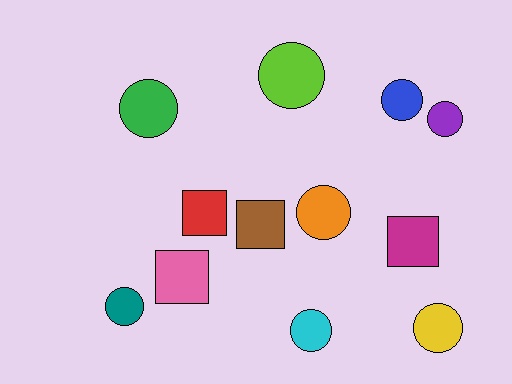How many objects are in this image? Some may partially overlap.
There are 12 objects.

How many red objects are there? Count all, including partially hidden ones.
There is 1 red object.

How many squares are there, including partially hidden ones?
There are 4 squares.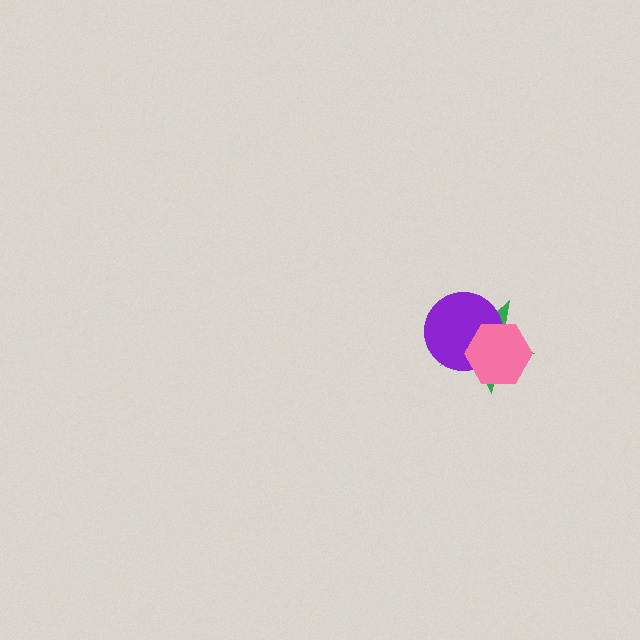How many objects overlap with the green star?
2 objects overlap with the green star.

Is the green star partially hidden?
Yes, it is partially covered by another shape.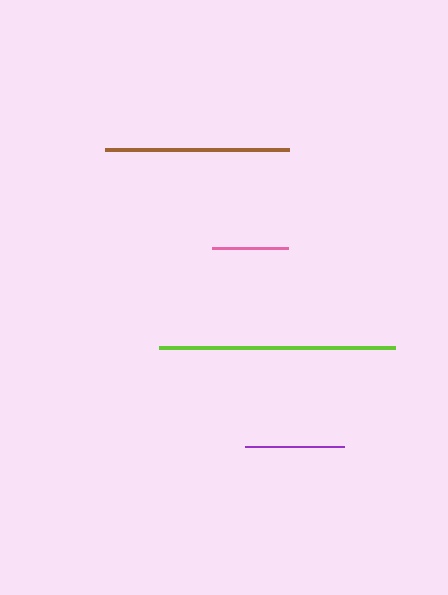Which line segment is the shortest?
The pink line is the shortest at approximately 76 pixels.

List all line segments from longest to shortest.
From longest to shortest: lime, brown, purple, pink.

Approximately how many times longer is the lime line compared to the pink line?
The lime line is approximately 3.1 times the length of the pink line.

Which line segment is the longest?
The lime line is the longest at approximately 236 pixels.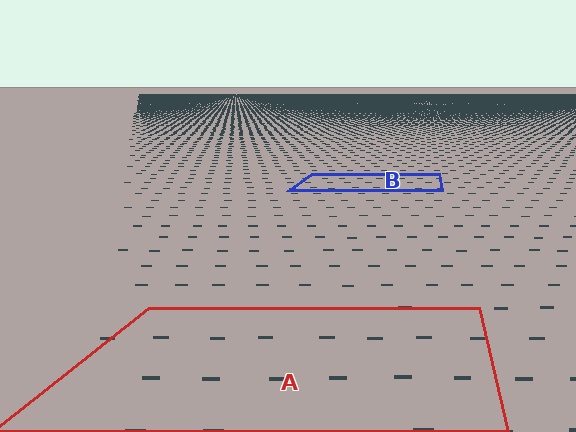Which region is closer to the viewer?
Region A is closer. The texture elements there are larger and more spread out.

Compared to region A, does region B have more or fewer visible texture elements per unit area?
Region B has more texture elements per unit area — they are packed more densely because it is farther away.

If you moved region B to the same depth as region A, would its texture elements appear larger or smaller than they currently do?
They would appear larger. At a closer depth, the same texture elements are projected at a bigger on-screen size.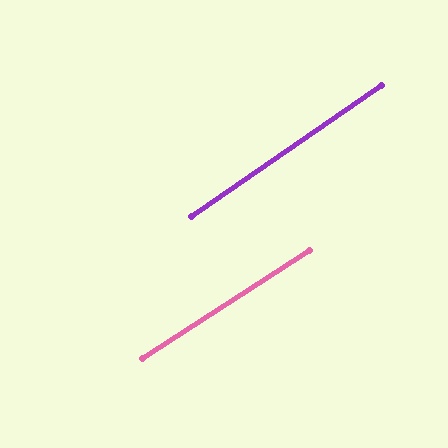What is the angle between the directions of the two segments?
Approximately 1 degree.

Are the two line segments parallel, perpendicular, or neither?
Parallel — their directions differ by only 1.5°.